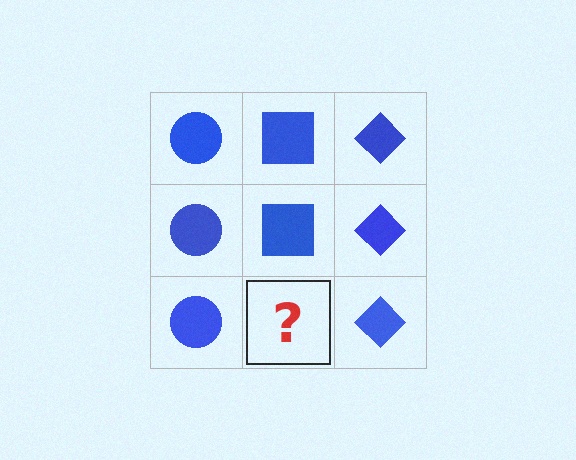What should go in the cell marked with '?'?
The missing cell should contain a blue square.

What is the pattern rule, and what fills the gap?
The rule is that each column has a consistent shape. The gap should be filled with a blue square.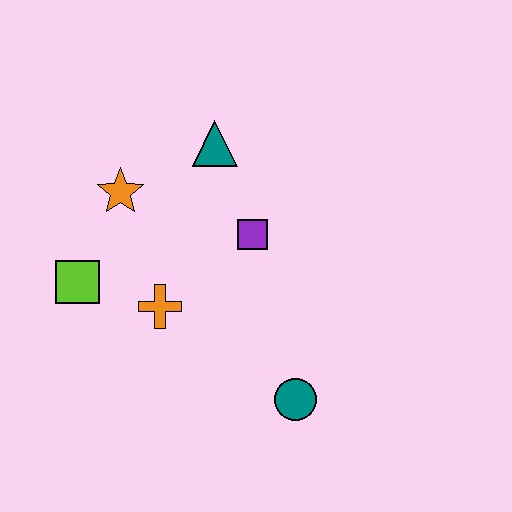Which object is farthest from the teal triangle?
The teal circle is farthest from the teal triangle.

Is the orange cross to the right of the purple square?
No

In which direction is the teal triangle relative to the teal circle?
The teal triangle is above the teal circle.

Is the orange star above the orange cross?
Yes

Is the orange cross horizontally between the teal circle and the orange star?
Yes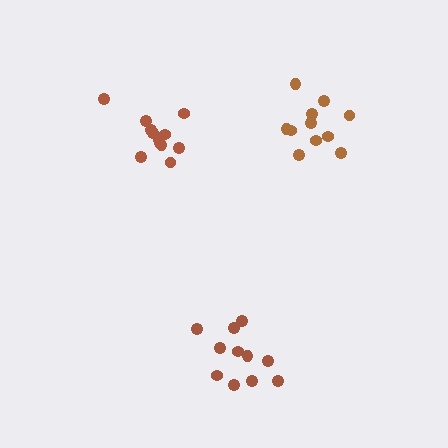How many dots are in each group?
Group 1: 12 dots, Group 2: 11 dots, Group 3: 11 dots (34 total).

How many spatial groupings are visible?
There are 3 spatial groupings.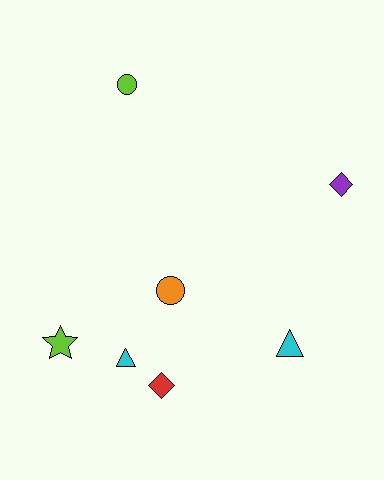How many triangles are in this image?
There are 2 triangles.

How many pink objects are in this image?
There are no pink objects.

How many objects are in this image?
There are 7 objects.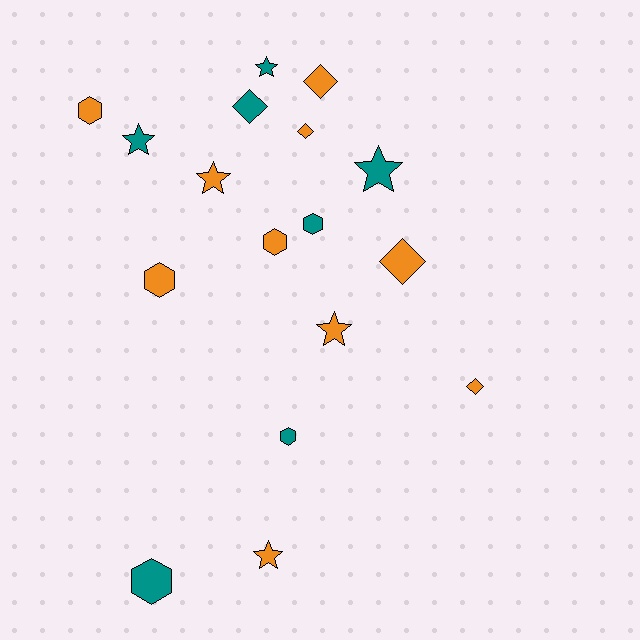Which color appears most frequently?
Orange, with 10 objects.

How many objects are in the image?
There are 17 objects.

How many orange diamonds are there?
There are 4 orange diamonds.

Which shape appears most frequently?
Star, with 6 objects.